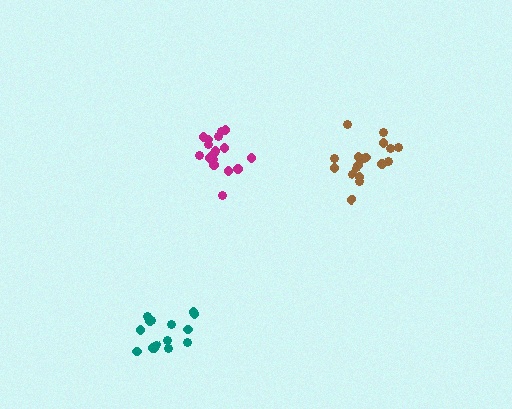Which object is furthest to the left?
The teal cluster is leftmost.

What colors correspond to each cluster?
The clusters are colored: brown, magenta, teal.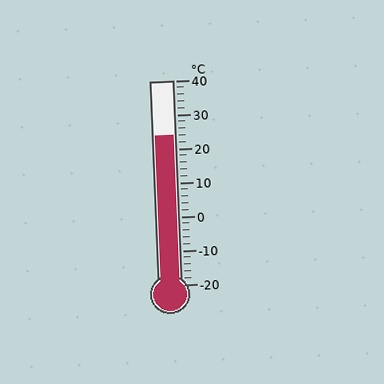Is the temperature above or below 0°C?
The temperature is above 0°C.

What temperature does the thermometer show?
The thermometer shows approximately 24°C.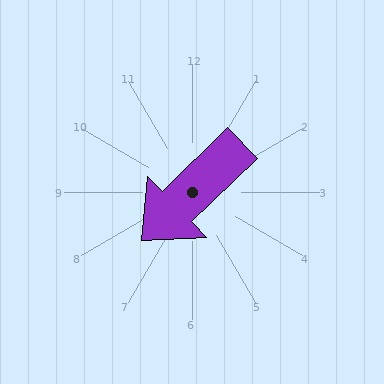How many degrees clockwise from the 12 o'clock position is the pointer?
Approximately 226 degrees.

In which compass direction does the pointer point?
Southwest.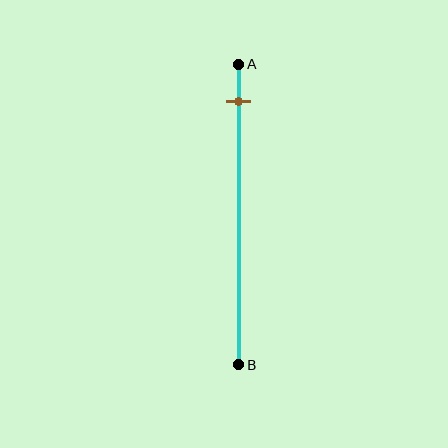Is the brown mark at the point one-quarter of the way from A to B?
No, the mark is at about 10% from A, not at the 25% one-quarter point.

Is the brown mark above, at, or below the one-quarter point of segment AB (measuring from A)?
The brown mark is above the one-quarter point of segment AB.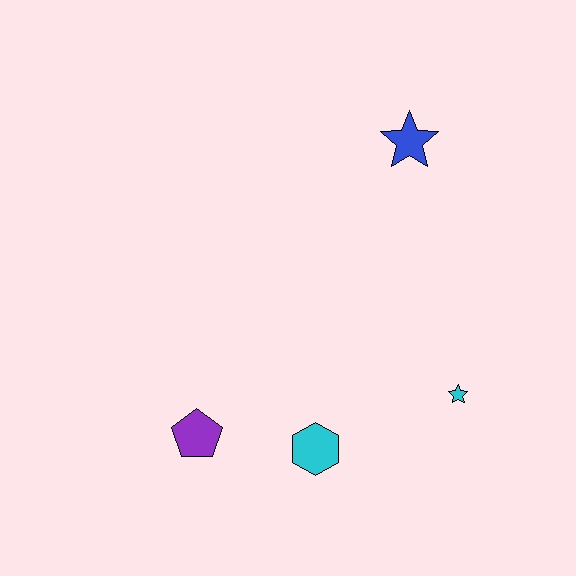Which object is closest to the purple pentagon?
The cyan hexagon is closest to the purple pentagon.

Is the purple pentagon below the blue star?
Yes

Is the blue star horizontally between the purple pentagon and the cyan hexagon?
No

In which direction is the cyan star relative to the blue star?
The cyan star is below the blue star.